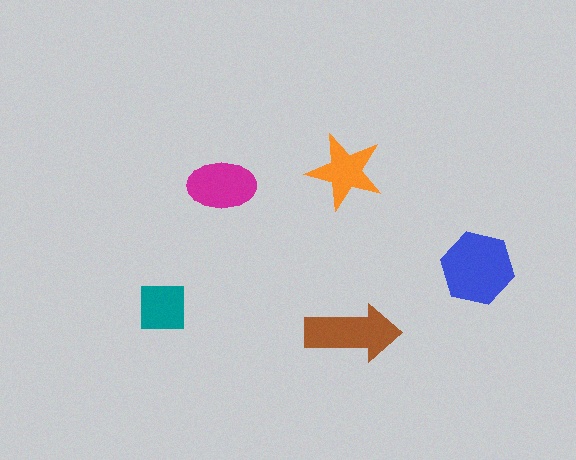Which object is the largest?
The blue hexagon.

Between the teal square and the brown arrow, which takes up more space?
The brown arrow.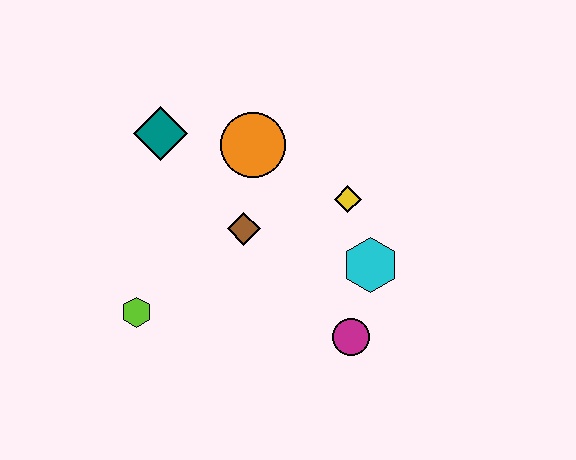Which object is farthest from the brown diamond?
The magenta circle is farthest from the brown diamond.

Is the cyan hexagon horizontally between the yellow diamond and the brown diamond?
No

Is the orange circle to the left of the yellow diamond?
Yes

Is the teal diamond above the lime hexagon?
Yes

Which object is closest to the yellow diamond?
The cyan hexagon is closest to the yellow diamond.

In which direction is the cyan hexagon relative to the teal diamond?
The cyan hexagon is to the right of the teal diamond.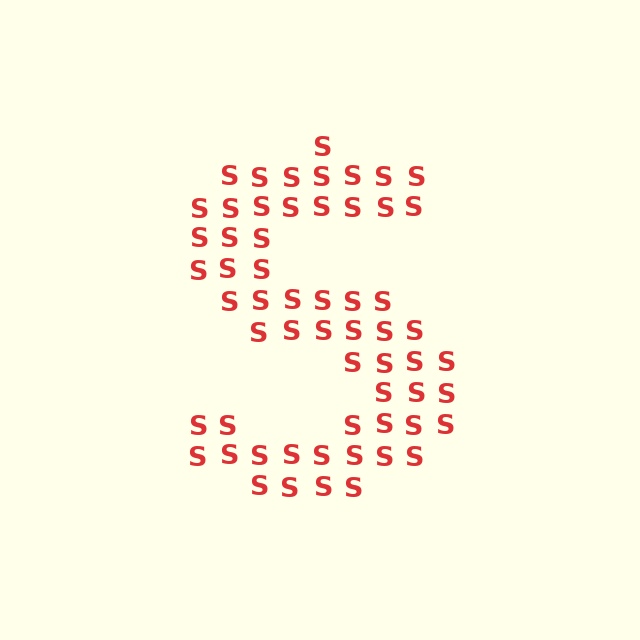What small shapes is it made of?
It is made of small letter S's.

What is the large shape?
The large shape is the letter S.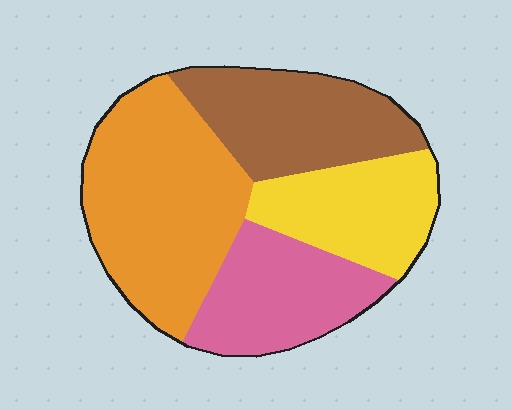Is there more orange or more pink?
Orange.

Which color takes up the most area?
Orange, at roughly 35%.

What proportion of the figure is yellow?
Yellow covers 20% of the figure.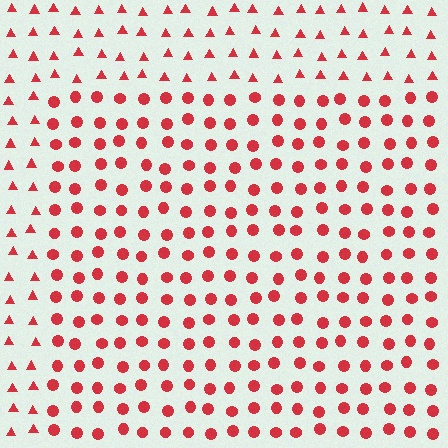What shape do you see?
I see a rectangle.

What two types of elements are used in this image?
The image uses circles inside the rectangle region and triangles outside it.